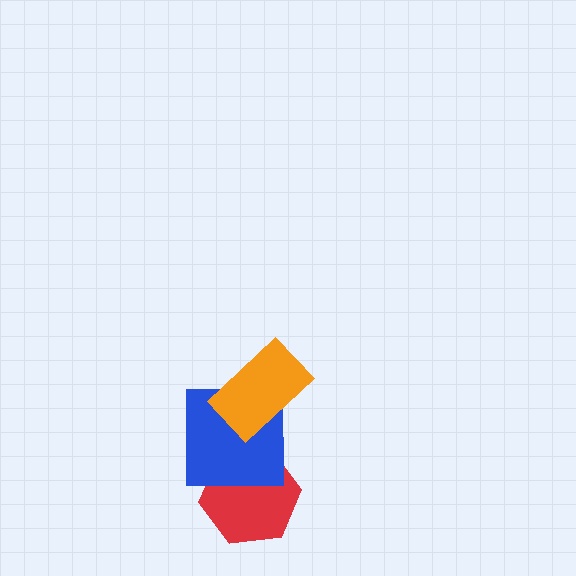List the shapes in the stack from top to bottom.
From top to bottom: the orange rectangle, the blue square, the red hexagon.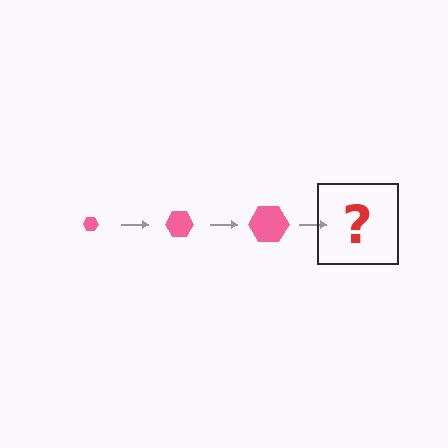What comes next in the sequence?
The next element should be a pink hexagon, larger than the previous one.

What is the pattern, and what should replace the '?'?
The pattern is that the hexagon gets progressively larger each step. The '?' should be a pink hexagon, larger than the previous one.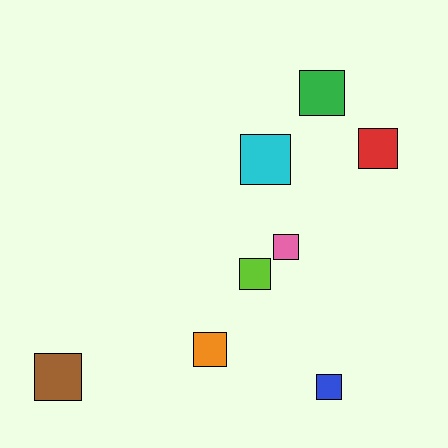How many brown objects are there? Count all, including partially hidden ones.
There is 1 brown object.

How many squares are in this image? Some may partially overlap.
There are 8 squares.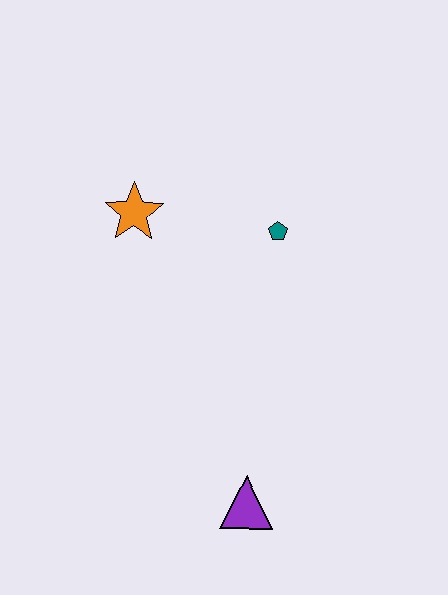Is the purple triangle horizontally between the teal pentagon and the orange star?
Yes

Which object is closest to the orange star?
The teal pentagon is closest to the orange star.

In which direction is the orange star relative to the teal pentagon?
The orange star is to the left of the teal pentagon.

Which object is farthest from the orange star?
The purple triangle is farthest from the orange star.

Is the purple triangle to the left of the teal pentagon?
Yes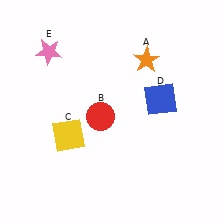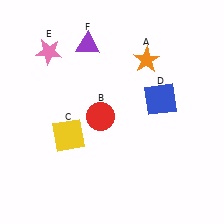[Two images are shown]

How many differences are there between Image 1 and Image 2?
There is 1 difference between the two images.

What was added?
A purple triangle (F) was added in Image 2.